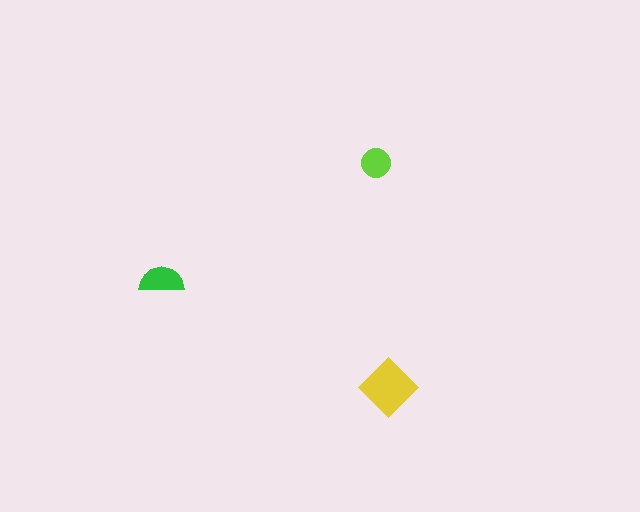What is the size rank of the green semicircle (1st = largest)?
2nd.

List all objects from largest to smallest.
The yellow diamond, the green semicircle, the lime circle.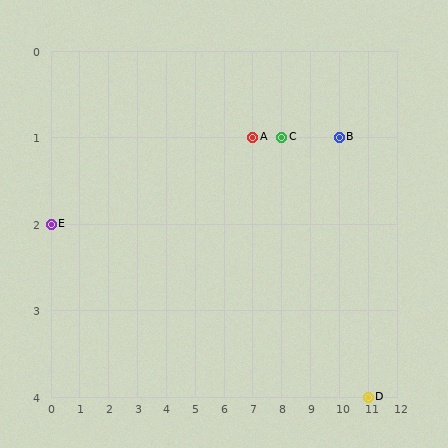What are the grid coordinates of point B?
Point B is at grid coordinates (10, 1).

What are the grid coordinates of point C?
Point C is at grid coordinates (8, 1).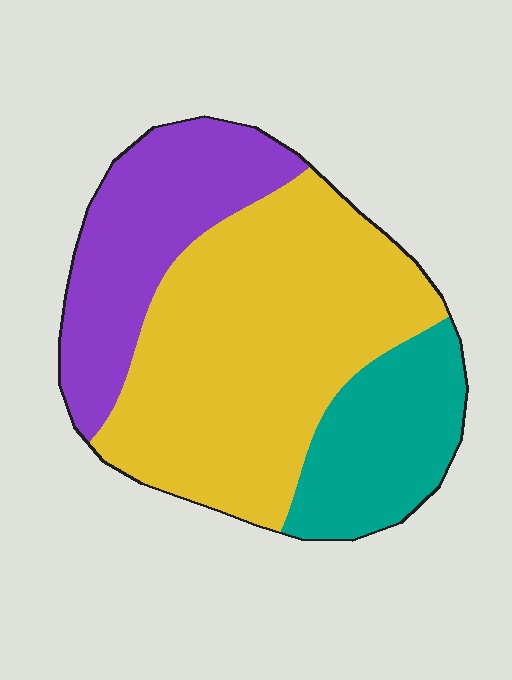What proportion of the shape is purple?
Purple takes up between a sixth and a third of the shape.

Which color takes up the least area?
Teal, at roughly 20%.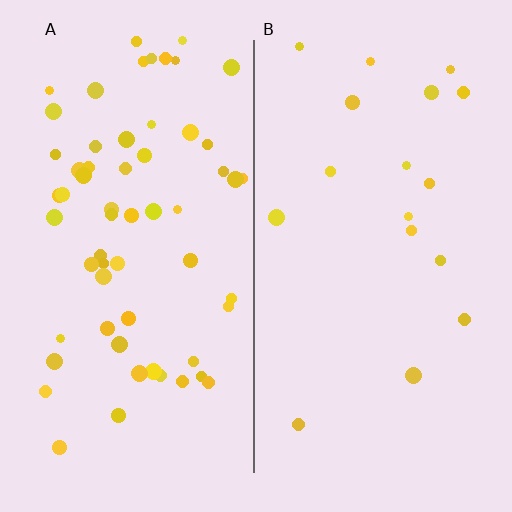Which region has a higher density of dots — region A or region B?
A (the left).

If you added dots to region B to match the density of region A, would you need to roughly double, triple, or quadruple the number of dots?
Approximately quadruple.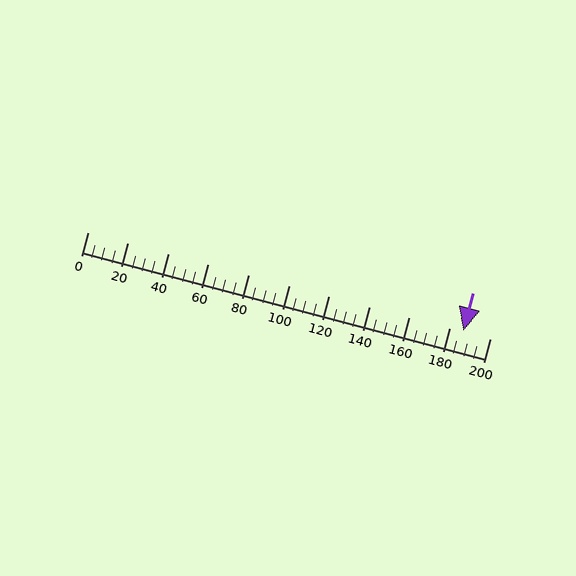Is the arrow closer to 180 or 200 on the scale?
The arrow is closer to 180.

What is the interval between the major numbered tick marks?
The major tick marks are spaced 20 units apart.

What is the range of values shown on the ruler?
The ruler shows values from 0 to 200.